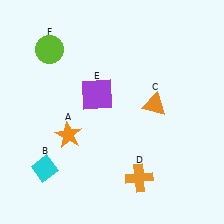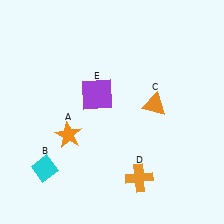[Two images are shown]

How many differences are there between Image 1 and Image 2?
There is 1 difference between the two images.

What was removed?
The lime circle (F) was removed in Image 2.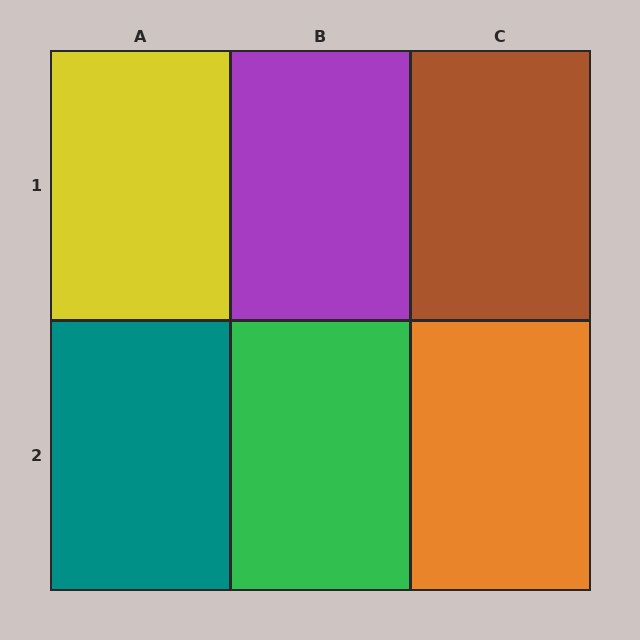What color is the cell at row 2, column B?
Green.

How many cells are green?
1 cell is green.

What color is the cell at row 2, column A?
Teal.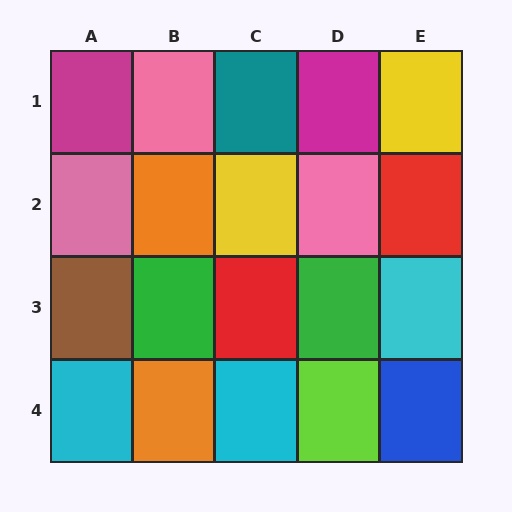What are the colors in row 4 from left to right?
Cyan, orange, cyan, lime, blue.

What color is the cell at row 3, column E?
Cyan.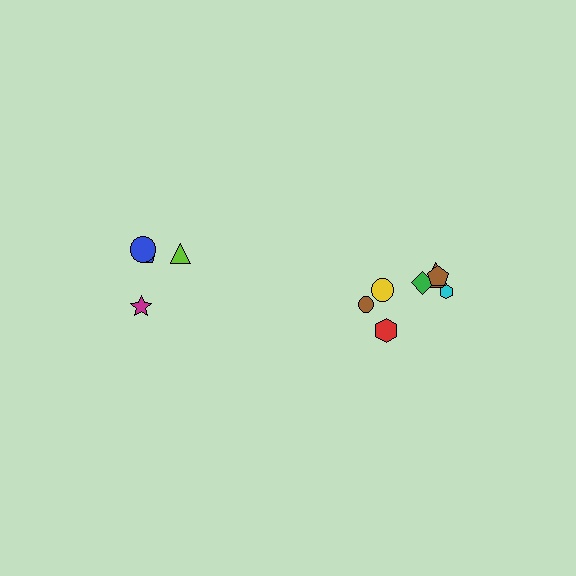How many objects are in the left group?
There are 4 objects.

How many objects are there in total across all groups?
There are 11 objects.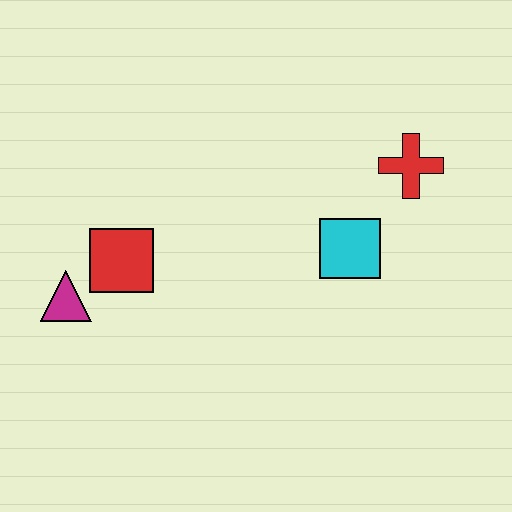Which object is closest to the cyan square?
The red cross is closest to the cyan square.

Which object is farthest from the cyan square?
The magenta triangle is farthest from the cyan square.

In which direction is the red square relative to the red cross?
The red square is to the left of the red cross.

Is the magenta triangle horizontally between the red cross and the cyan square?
No